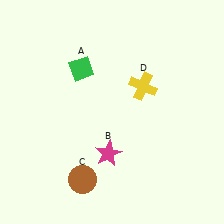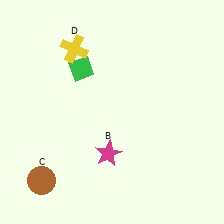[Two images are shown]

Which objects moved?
The objects that moved are: the brown circle (C), the yellow cross (D).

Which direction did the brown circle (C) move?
The brown circle (C) moved left.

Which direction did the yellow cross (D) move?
The yellow cross (D) moved left.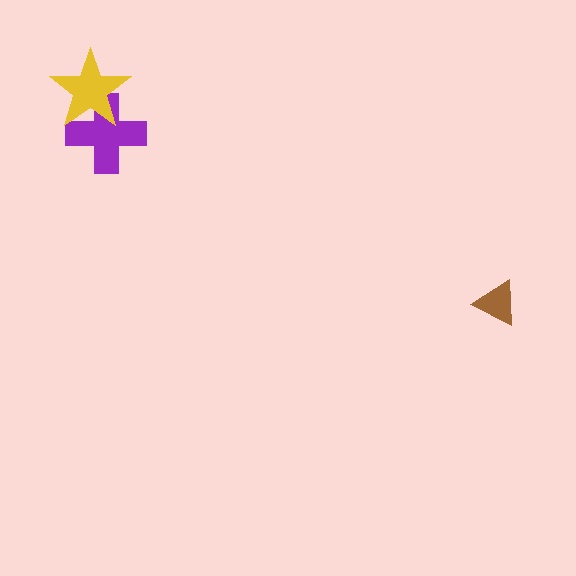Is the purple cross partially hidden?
Yes, it is partially covered by another shape.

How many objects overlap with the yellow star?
1 object overlaps with the yellow star.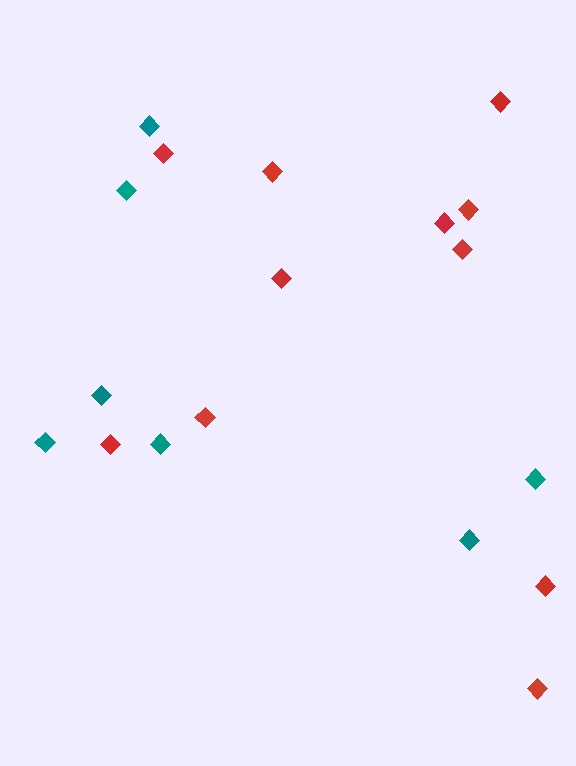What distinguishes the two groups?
There are 2 groups: one group of teal diamonds (7) and one group of red diamonds (11).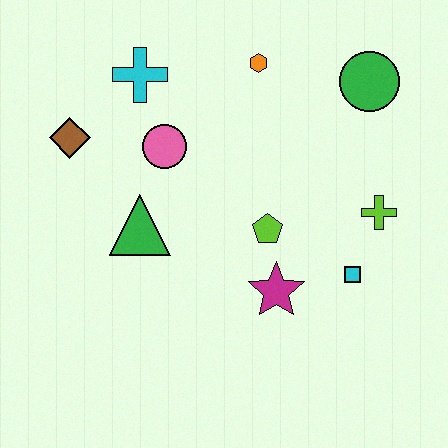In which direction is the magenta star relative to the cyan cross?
The magenta star is below the cyan cross.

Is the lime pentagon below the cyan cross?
Yes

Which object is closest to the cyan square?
The lime cross is closest to the cyan square.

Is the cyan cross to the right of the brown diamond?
Yes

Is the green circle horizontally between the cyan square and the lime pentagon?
No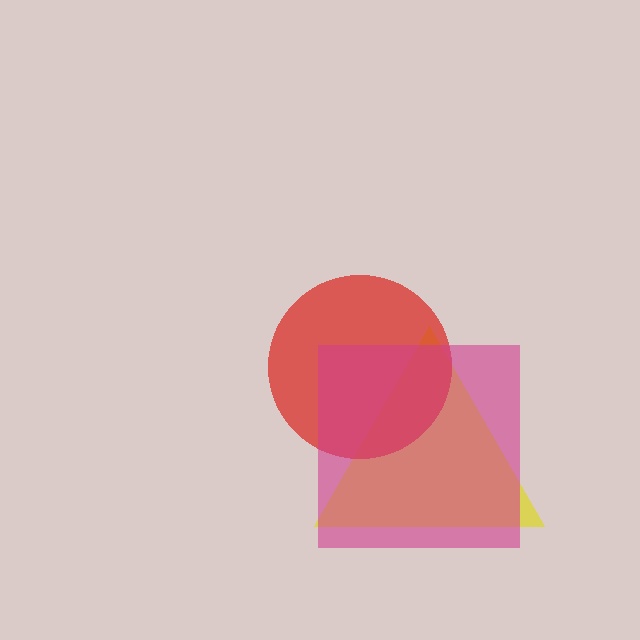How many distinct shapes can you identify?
There are 3 distinct shapes: a yellow triangle, a red circle, a magenta square.